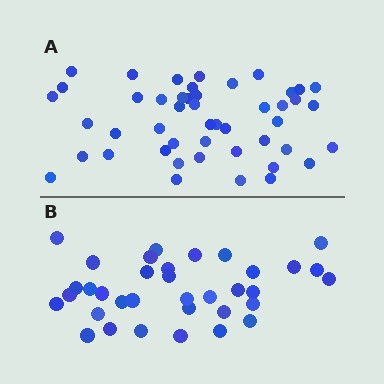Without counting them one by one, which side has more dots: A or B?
Region A (the top region) has more dots.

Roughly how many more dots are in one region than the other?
Region A has roughly 12 or so more dots than region B.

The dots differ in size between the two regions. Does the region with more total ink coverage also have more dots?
No. Region B has more total ink coverage because its dots are larger, but region A actually contains more individual dots. Total area can be misleading — the number of items is what matters here.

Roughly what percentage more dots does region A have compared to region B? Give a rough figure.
About 35% more.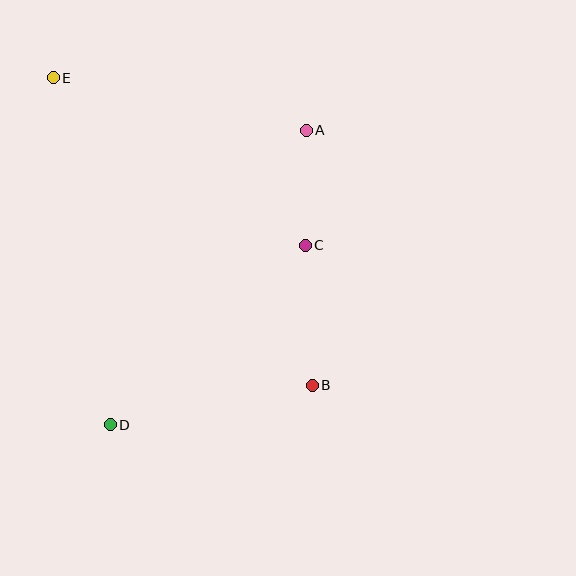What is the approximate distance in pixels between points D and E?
The distance between D and E is approximately 352 pixels.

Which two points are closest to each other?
Points A and C are closest to each other.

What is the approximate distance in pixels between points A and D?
The distance between A and D is approximately 354 pixels.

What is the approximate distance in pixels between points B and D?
The distance between B and D is approximately 206 pixels.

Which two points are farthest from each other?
Points B and E are farthest from each other.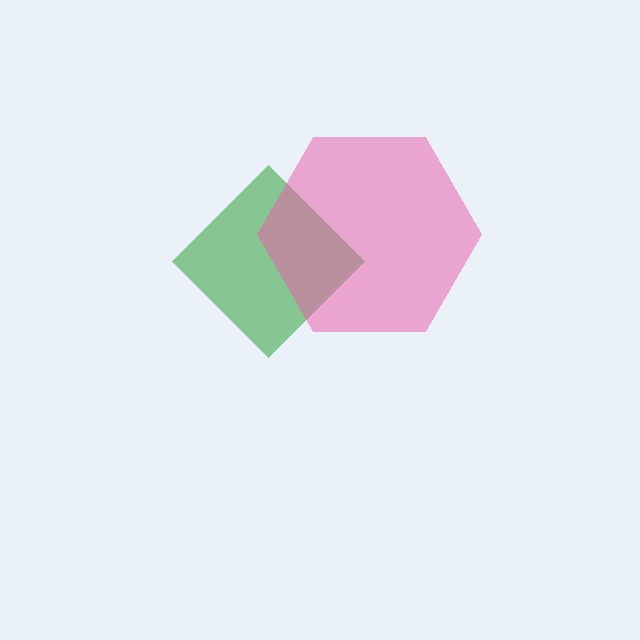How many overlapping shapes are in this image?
There are 2 overlapping shapes in the image.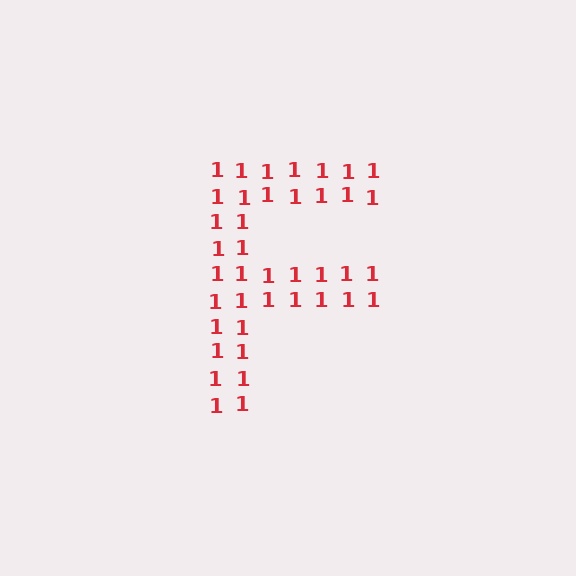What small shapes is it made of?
It is made of small digit 1's.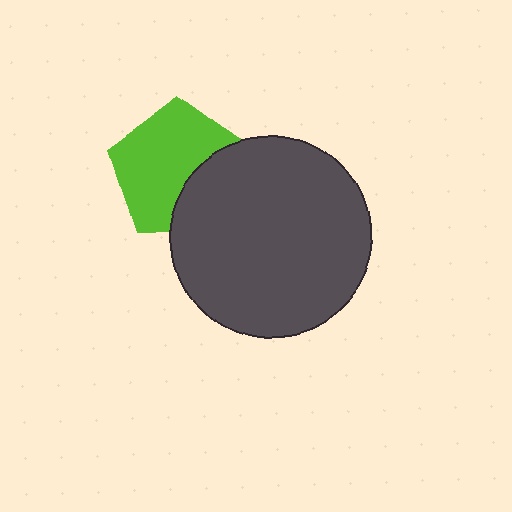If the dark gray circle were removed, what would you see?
You would see the complete lime pentagon.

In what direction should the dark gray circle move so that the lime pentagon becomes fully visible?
The dark gray circle should move toward the lower-right. That is the shortest direction to clear the overlap and leave the lime pentagon fully visible.